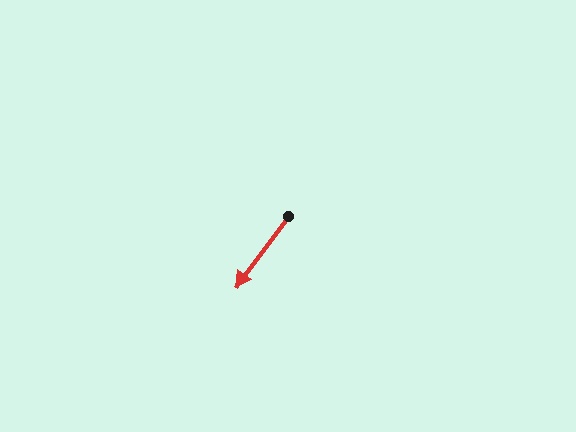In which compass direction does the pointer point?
Southwest.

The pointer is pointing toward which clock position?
Roughly 7 o'clock.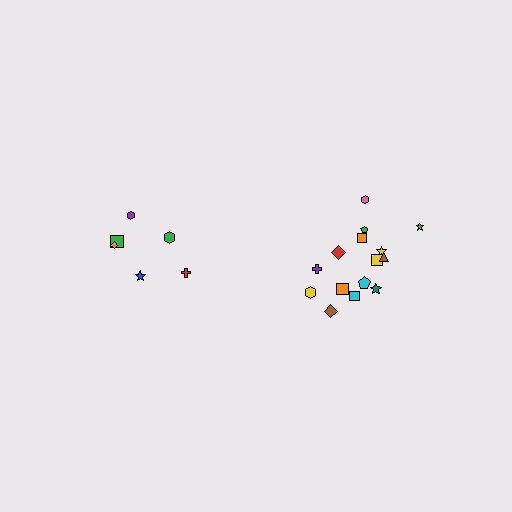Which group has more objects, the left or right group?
The right group.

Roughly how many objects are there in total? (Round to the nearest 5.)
Roughly 20 objects in total.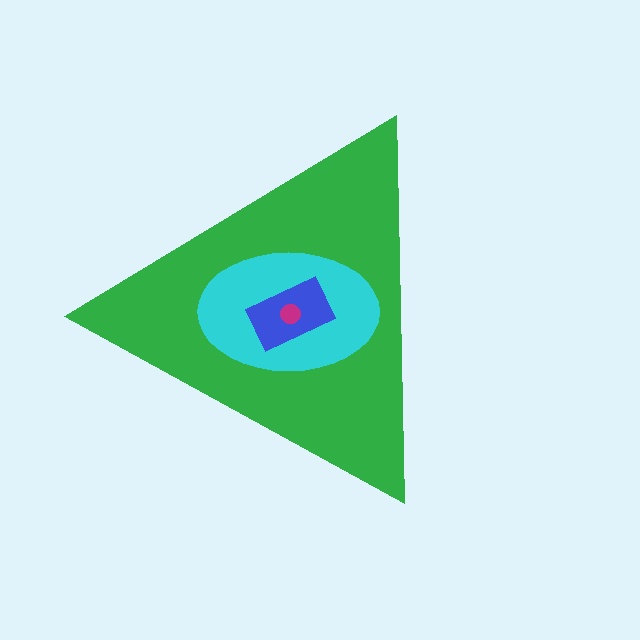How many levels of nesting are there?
4.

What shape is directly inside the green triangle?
The cyan ellipse.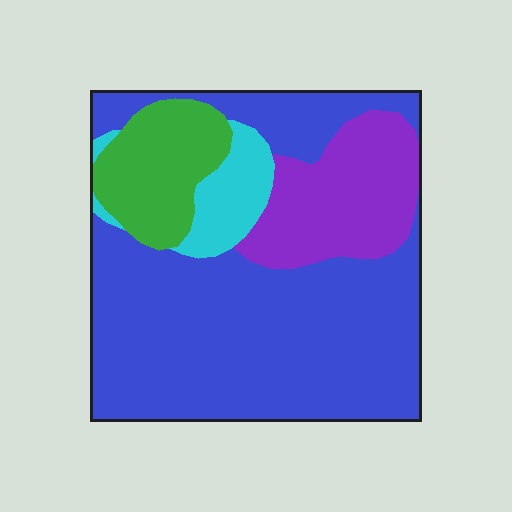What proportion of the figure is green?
Green takes up about one eighth (1/8) of the figure.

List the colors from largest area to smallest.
From largest to smallest: blue, purple, green, cyan.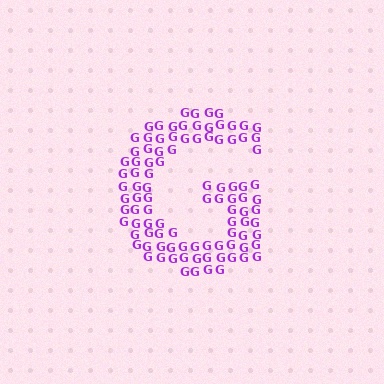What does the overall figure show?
The overall figure shows the letter G.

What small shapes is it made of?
It is made of small letter G's.